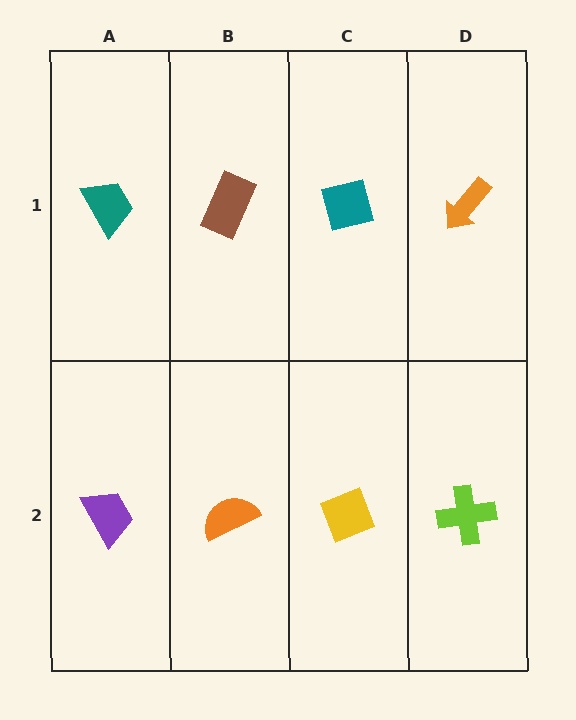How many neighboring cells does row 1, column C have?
3.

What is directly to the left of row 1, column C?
A brown rectangle.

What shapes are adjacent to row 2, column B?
A brown rectangle (row 1, column B), a purple trapezoid (row 2, column A), a yellow diamond (row 2, column C).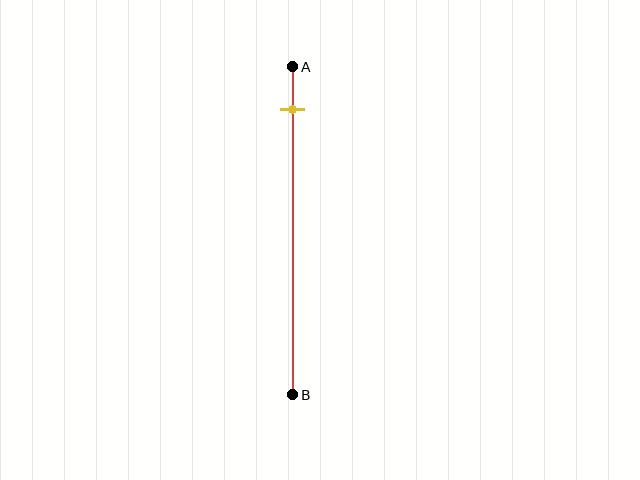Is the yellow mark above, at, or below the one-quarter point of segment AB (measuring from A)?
The yellow mark is above the one-quarter point of segment AB.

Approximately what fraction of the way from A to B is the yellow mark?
The yellow mark is approximately 15% of the way from A to B.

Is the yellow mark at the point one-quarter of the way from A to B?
No, the mark is at about 15% from A, not at the 25% one-quarter point.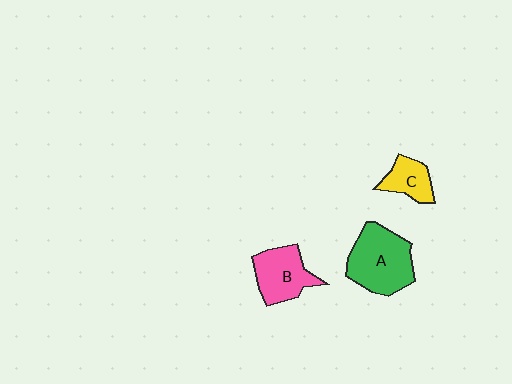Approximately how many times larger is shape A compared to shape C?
Approximately 2.1 times.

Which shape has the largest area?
Shape A (green).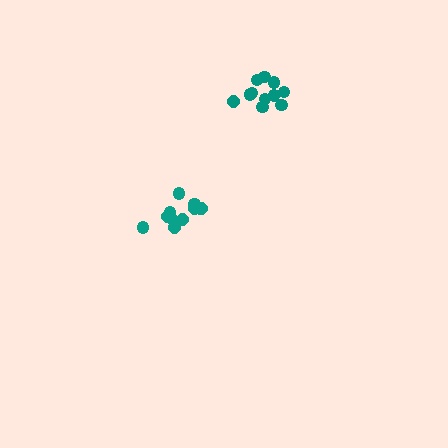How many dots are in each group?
Group 1: 11 dots, Group 2: 12 dots (23 total).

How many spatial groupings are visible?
There are 2 spatial groupings.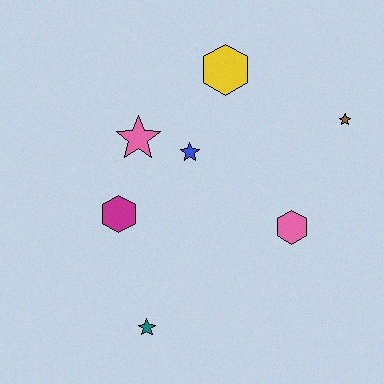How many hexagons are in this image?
There are 3 hexagons.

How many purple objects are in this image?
There are no purple objects.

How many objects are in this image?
There are 7 objects.